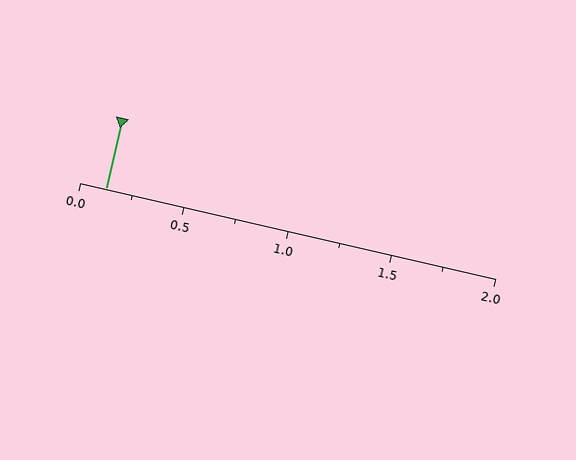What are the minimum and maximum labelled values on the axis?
The axis runs from 0.0 to 2.0.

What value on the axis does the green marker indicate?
The marker indicates approximately 0.12.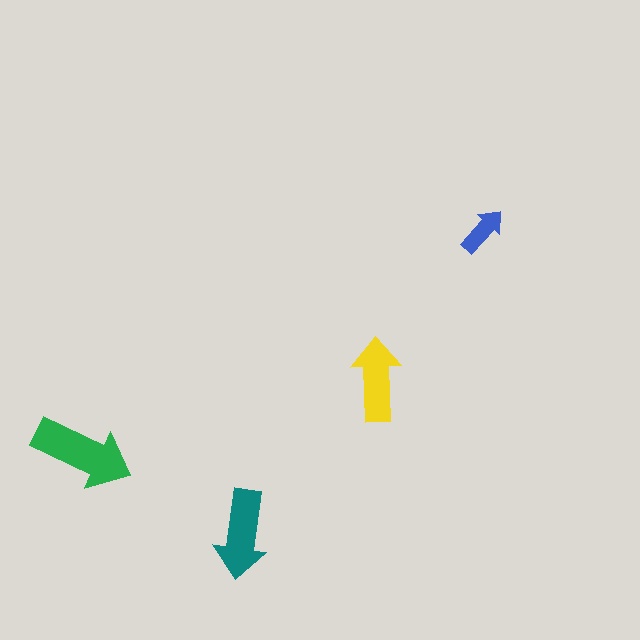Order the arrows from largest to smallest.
the green one, the teal one, the yellow one, the blue one.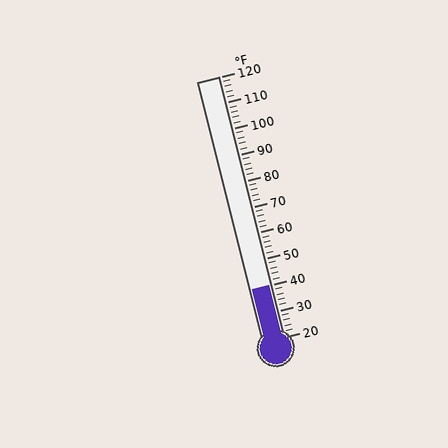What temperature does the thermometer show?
The thermometer shows approximately 40°F.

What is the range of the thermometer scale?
The thermometer scale ranges from 20°F to 120°F.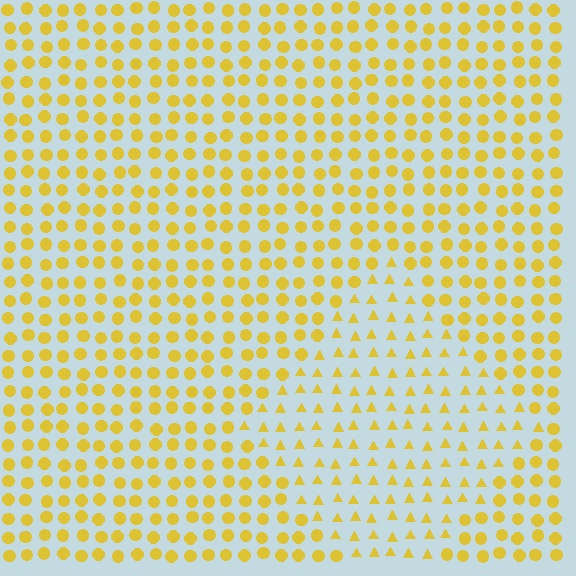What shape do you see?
I see a diamond.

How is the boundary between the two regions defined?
The boundary is defined by a change in element shape: triangles inside vs. circles outside. All elements share the same color and spacing.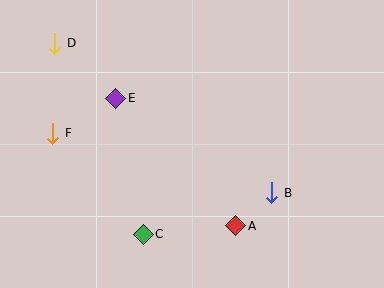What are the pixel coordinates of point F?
Point F is at (53, 133).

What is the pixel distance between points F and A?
The distance between F and A is 205 pixels.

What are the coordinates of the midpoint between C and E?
The midpoint between C and E is at (129, 166).